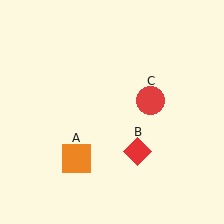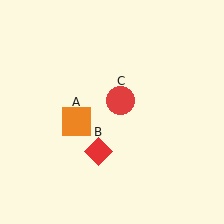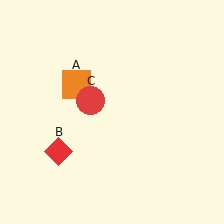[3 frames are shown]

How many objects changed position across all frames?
3 objects changed position: orange square (object A), red diamond (object B), red circle (object C).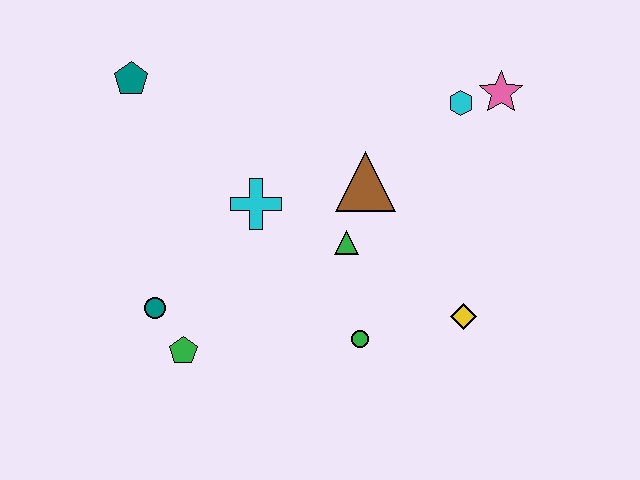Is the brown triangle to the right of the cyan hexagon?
No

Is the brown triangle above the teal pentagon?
No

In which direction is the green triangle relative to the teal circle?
The green triangle is to the right of the teal circle.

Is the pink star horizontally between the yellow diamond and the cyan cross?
No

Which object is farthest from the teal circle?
The pink star is farthest from the teal circle.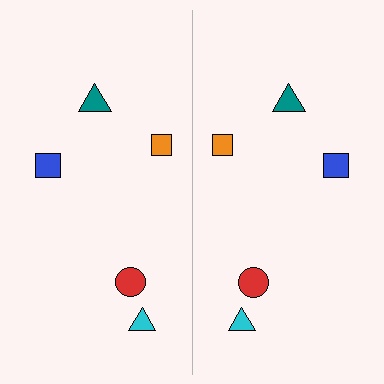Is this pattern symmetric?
Yes, this pattern has bilateral (reflection) symmetry.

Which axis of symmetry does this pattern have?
The pattern has a vertical axis of symmetry running through the center of the image.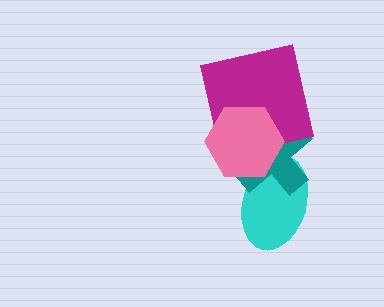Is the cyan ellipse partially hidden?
Yes, it is partially covered by another shape.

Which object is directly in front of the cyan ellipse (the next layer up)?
The teal cross is directly in front of the cyan ellipse.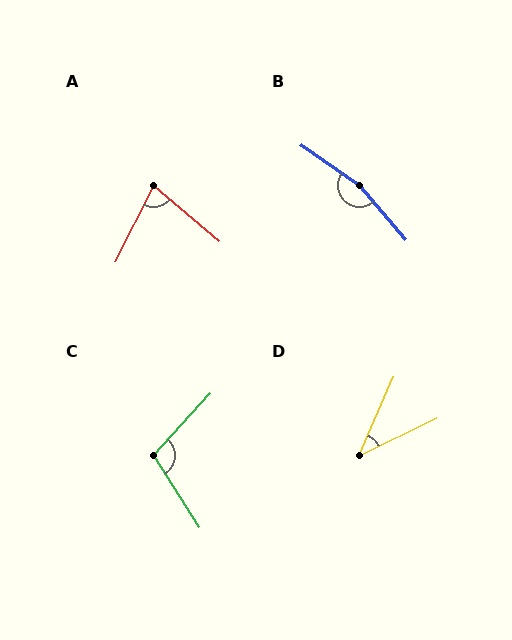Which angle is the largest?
B, at approximately 165 degrees.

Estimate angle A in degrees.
Approximately 77 degrees.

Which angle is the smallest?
D, at approximately 40 degrees.